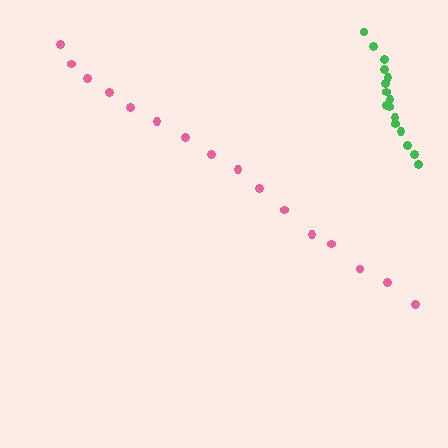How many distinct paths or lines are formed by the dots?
There are 2 distinct paths.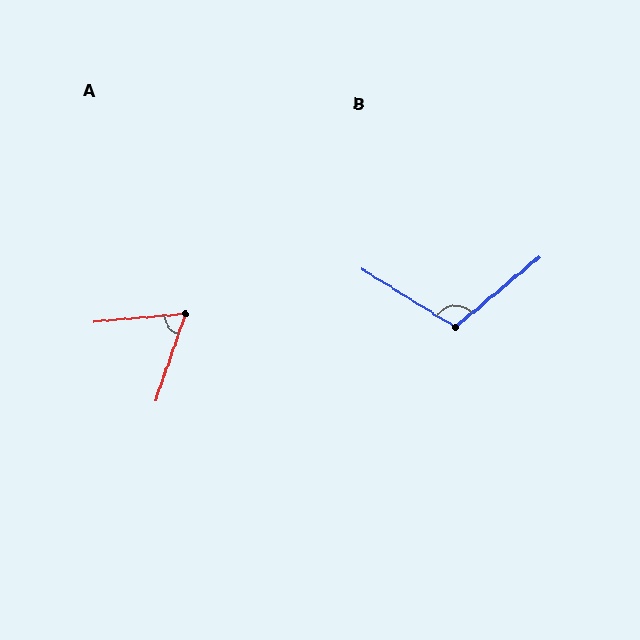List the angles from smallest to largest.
A (66°), B (109°).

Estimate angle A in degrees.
Approximately 66 degrees.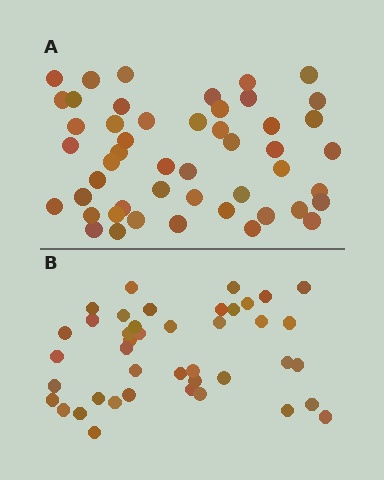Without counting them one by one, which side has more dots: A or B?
Region A (the top region) has more dots.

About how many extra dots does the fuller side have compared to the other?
Region A has roughly 8 or so more dots than region B.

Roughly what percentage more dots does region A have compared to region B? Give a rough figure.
About 15% more.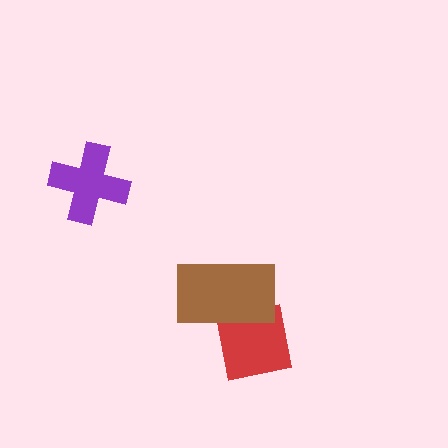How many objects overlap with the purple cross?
0 objects overlap with the purple cross.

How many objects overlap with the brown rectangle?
1 object overlaps with the brown rectangle.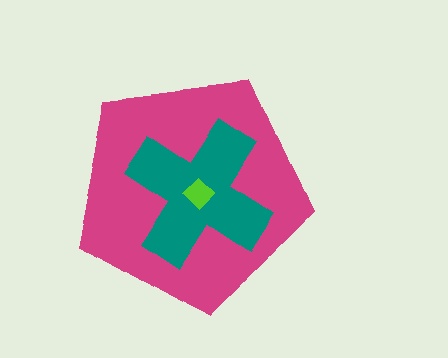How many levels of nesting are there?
3.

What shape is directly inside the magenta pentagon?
The teal cross.